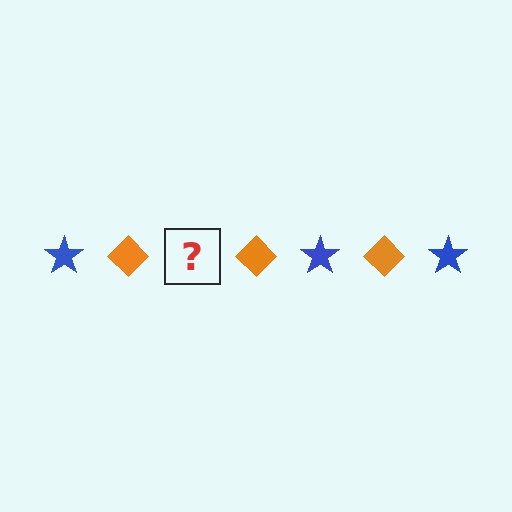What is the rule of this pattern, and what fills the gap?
The rule is that the pattern alternates between blue star and orange diamond. The gap should be filled with a blue star.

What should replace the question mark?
The question mark should be replaced with a blue star.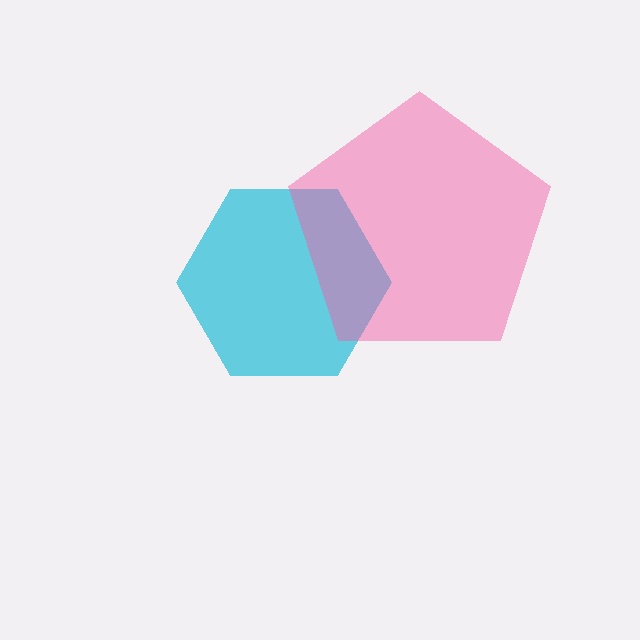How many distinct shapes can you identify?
There are 2 distinct shapes: a cyan hexagon, a pink pentagon.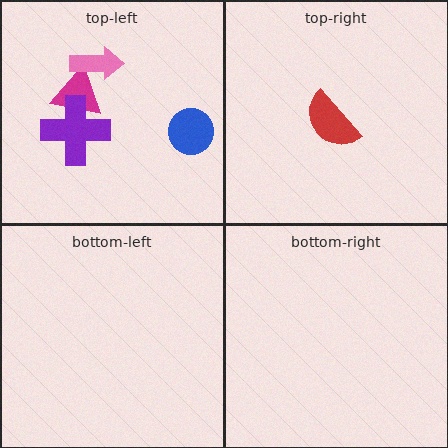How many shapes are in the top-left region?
4.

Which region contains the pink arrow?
The top-left region.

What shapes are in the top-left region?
The blue circle, the magenta triangle, the pink arrow, the purple cross.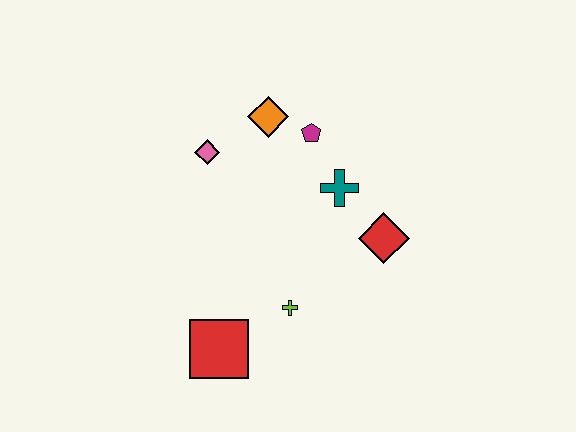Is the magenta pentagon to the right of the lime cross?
Yes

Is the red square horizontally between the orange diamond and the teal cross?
No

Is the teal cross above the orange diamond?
No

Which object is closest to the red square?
The lime cross is closest to the red square.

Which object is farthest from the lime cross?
The orange diamond is farthest from the lime cross.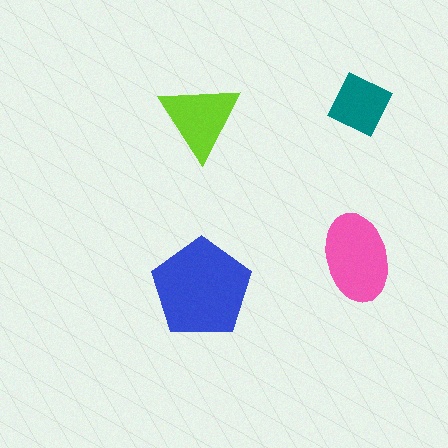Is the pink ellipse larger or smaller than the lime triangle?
Larger.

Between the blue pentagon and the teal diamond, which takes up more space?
The blue pentagon.